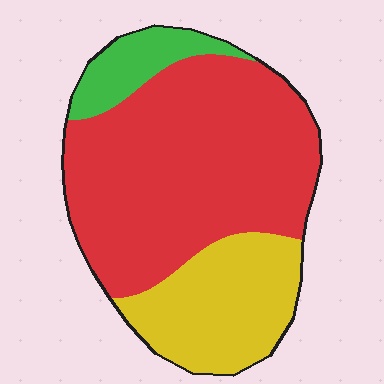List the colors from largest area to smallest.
From largest to smallest: red, yellow, green.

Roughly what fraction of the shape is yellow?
Yellow covers 26% of the shape.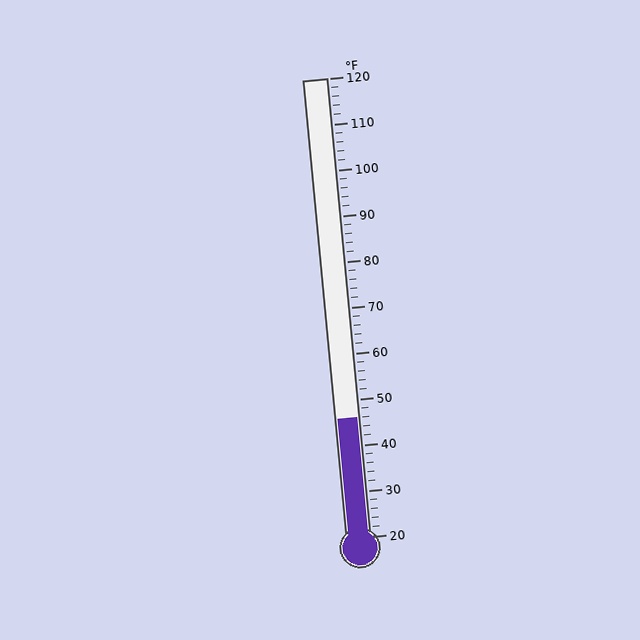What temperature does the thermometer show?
The thermometer shows approximately 46°F.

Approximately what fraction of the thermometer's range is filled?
The thermometer is filled to approximately 25% of its range.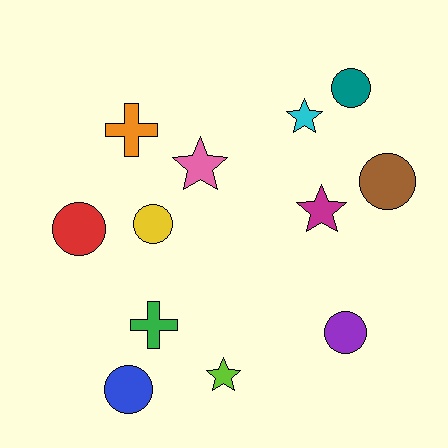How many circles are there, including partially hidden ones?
There are 6 circles.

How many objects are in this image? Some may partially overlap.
There are 12 objects.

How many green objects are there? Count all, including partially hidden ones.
There is 1 green object.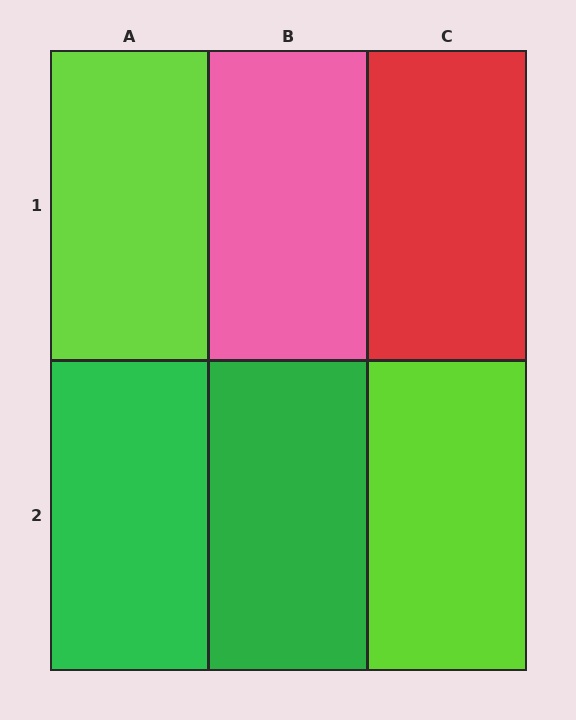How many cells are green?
2 cells are green.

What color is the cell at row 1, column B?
Pink.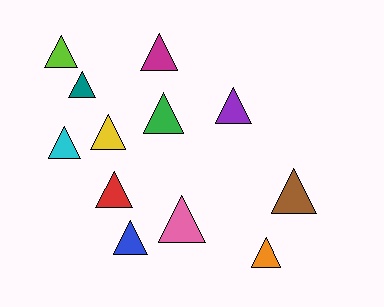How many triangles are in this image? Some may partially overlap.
There are 12 triangles.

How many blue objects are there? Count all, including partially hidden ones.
There is 1 blue object.